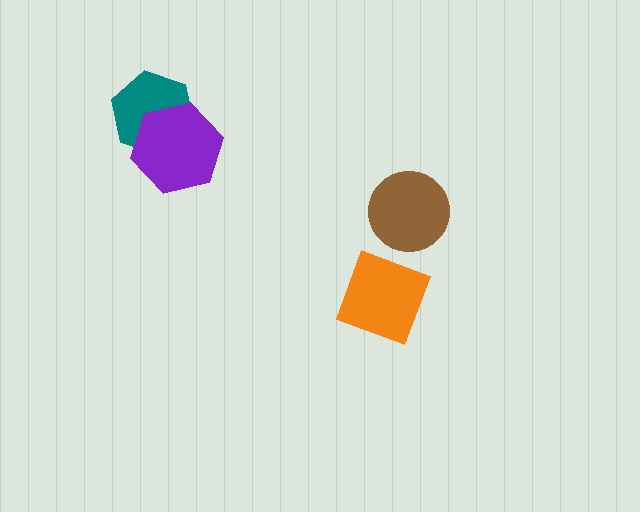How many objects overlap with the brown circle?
0 objects overlap with the brown circle.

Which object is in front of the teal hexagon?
The purple hexagon is in front of the teal hexagon.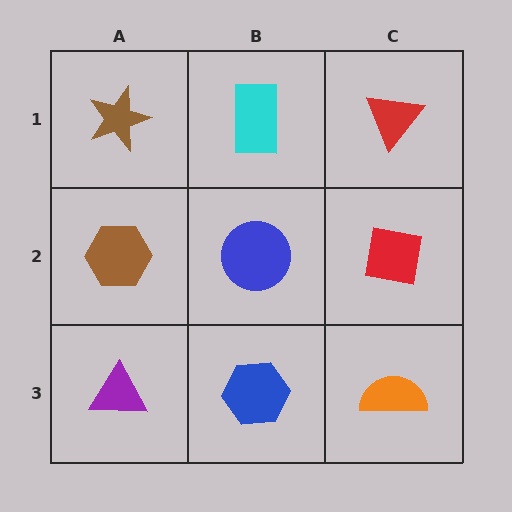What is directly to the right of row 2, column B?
A red square.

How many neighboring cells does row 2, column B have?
4.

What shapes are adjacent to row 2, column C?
A red triangle (row 1, column C), an orange semicircle (row 3, column C), a blue circle (row 2, column B).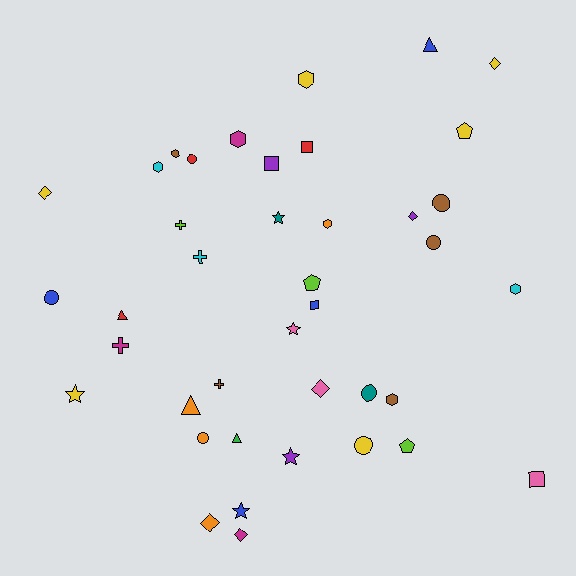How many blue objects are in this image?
There are 4 blue objects.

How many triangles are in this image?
There are 4 triangles.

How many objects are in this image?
There are 40 objects.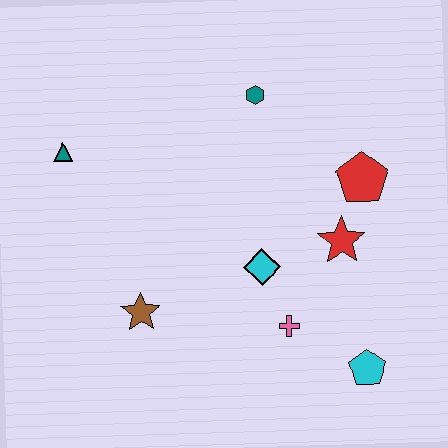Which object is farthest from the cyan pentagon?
The teal triangle is farthest from the cyan pentagon.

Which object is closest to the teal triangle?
The brown star is closest to the teal triangle.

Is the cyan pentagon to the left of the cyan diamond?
No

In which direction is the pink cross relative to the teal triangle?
The pink cross is to the right of the teal triangle.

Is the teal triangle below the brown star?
No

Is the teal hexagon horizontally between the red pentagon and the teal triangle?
Yes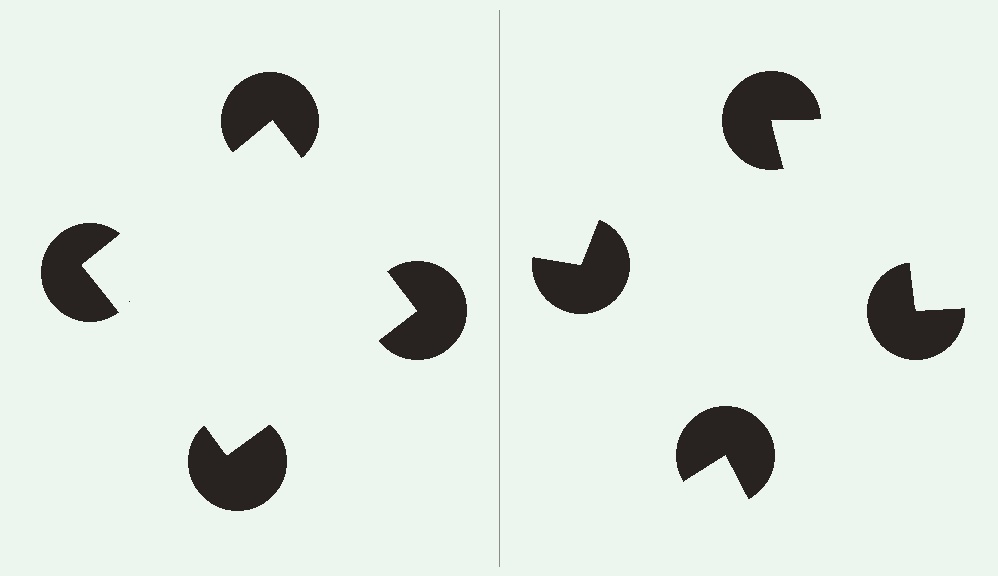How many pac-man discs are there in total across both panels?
8 — 4 on each side.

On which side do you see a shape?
An illusory square appears on the left side. On the right side the wedge cuts are rotated, so no coherent shape forms.